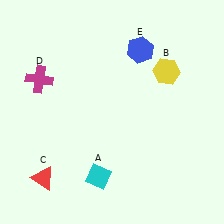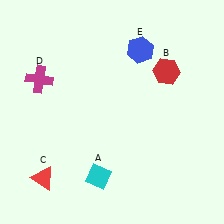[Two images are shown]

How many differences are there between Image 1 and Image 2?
There is 1 difference between the two images.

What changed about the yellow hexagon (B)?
In Image 1, B is yellow. In Image 2, it changed to red.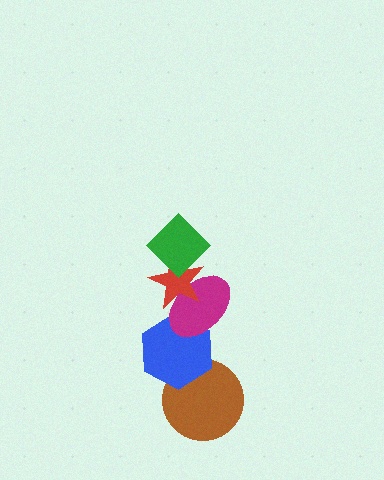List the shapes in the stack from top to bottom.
From top to bottom: the green diamond, the red star, the magenta ellipse, the blue hexagon, the brown circle.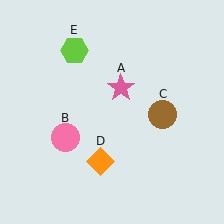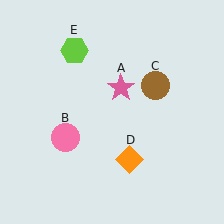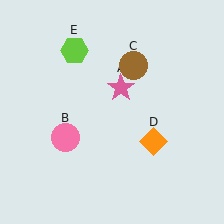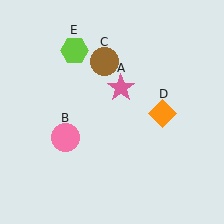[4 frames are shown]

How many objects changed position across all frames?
2 objects changed position: brown circle (object C), orange diamond (object D).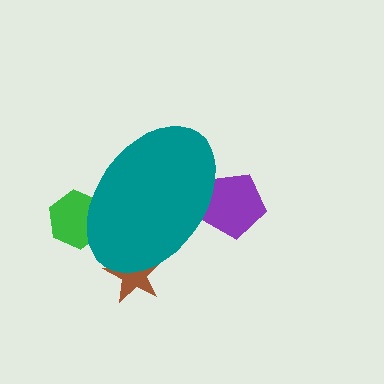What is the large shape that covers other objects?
A teal ellipse.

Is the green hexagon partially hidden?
Yes, the green hexagon is partially hidden behind the teal ellipse.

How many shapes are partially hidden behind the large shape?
3 shapes are partially hidden.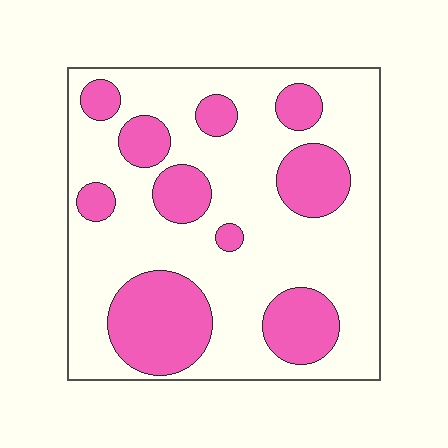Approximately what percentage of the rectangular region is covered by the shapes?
Approximately 30%.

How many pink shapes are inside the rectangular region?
10.